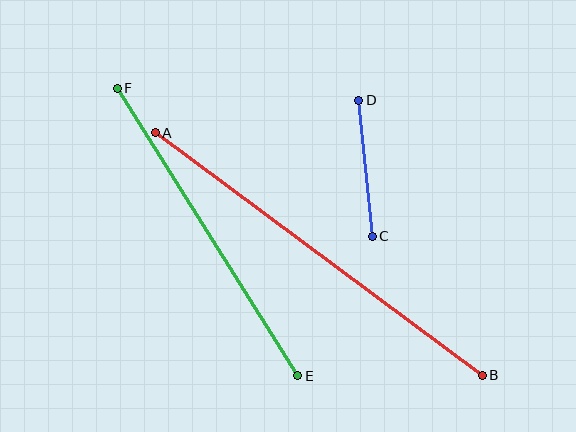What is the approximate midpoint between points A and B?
The midpoint is at approximately (319, 254) pixels.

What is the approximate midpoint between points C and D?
The midpoint is at approximately (365, 168) pixels.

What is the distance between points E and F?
The distance is approximately 339 pixels.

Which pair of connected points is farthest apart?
Points A and B are farthest apart.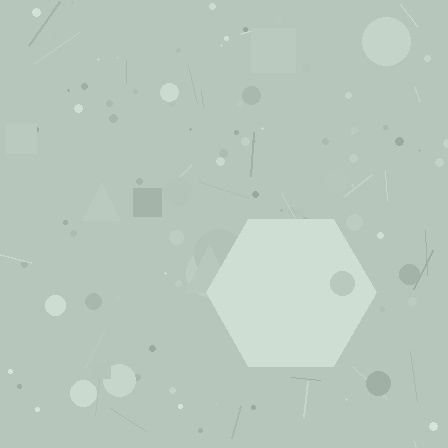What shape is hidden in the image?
A hexagon is hidden in the image.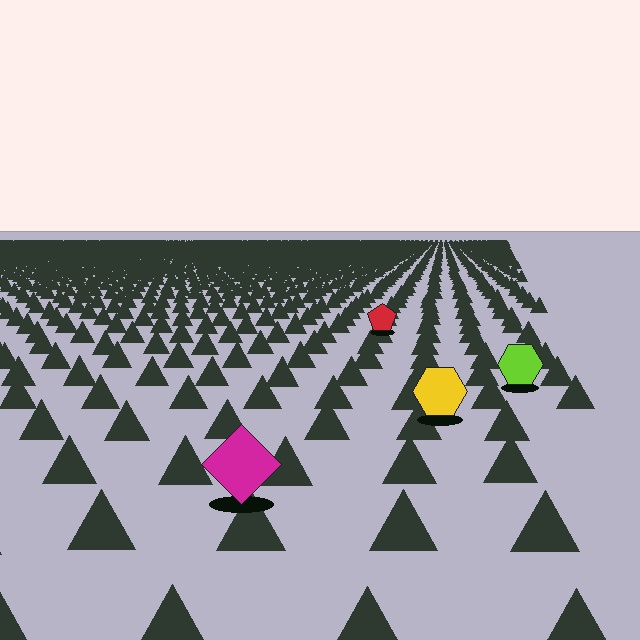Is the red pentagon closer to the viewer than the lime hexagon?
No. The lime hexagon is closer — you can tell from the texture gradient: the ground texture is coarser near it.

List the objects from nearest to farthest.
From nearest to farthest: the magenta diamond, the yellow hexagon, the lime hexagon, the red pentagon.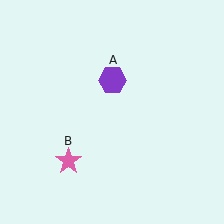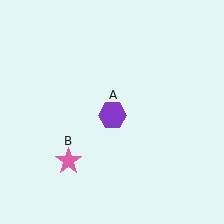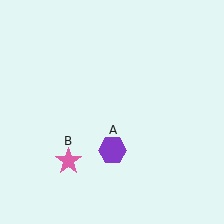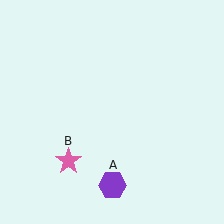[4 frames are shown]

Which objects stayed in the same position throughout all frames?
Pink star (object B) remained stationary.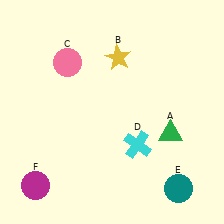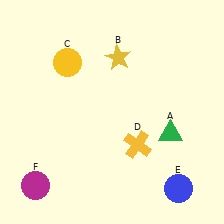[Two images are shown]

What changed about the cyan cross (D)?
In Image 1, D is cyan. In Image 2, it changed to yellow.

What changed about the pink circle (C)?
In Image 1, C is pink. In Image 2, it changed to yellow.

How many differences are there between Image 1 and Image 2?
There are 3 differences between the two images.